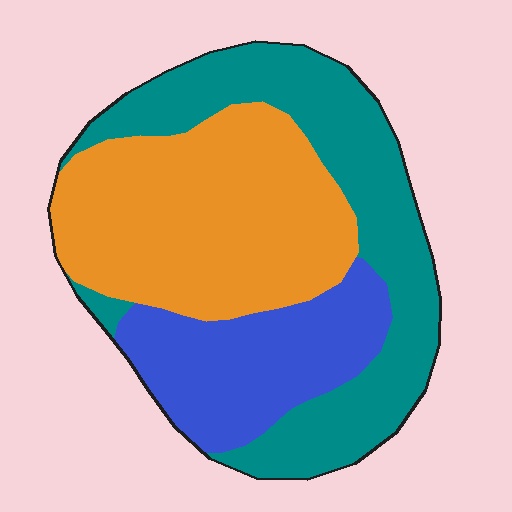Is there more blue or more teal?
Teal.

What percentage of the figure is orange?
Orange takes up between a quarter and a half of the figure.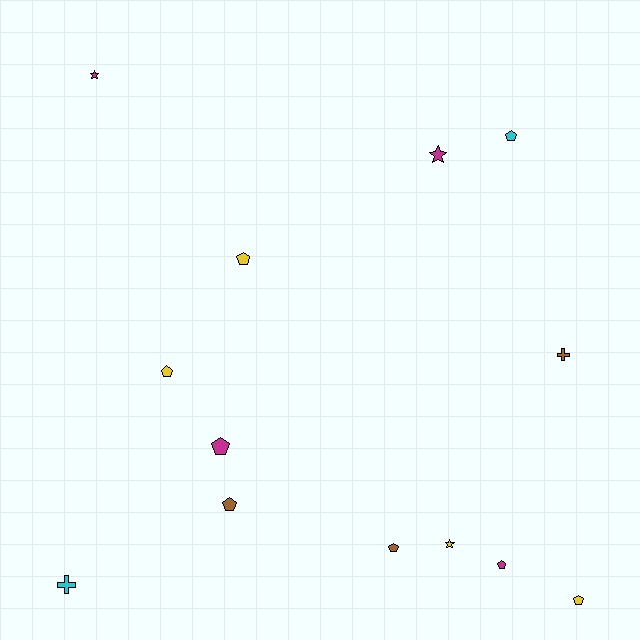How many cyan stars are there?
There are no cyan stars.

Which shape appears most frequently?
Pentagon, with 8 objects.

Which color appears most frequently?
Yellow, with 4 objects.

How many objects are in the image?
There are 13 objects.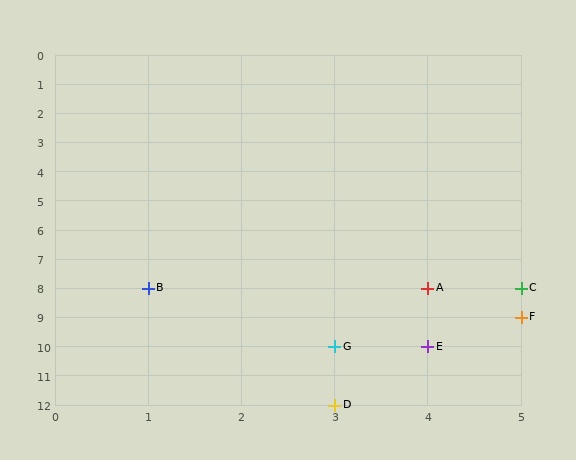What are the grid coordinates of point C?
Point C is at grid coordinates (5, 8).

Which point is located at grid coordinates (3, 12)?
Point D is at (3, 12).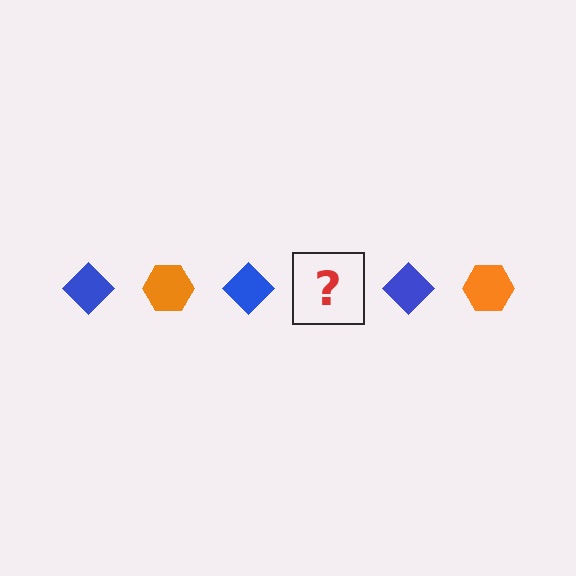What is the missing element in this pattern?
The missing element is an orange hexagon.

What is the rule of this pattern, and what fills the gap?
The rule is that the pattern alternates between blue diamond and orange hexagon. The gap should be filled with an orange hexagon.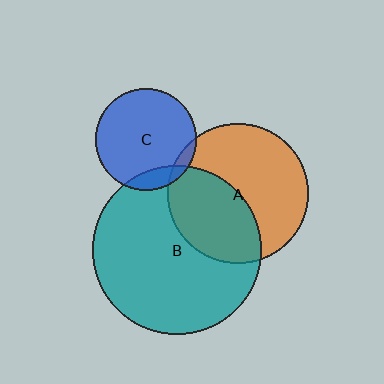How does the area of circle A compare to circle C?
Approximately 1.9 times.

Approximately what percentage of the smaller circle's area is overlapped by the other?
Approximately 5%.